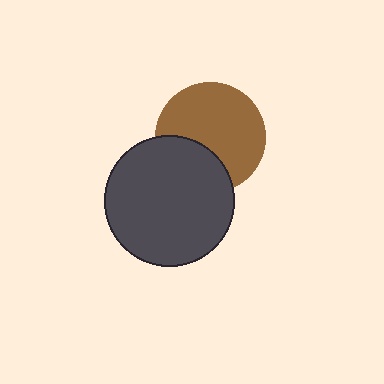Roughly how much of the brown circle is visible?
Most of it is visible (roughly 69%).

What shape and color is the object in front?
The object in front is a dark gray circle.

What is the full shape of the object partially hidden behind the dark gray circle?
The partially hidden object is a brown circle.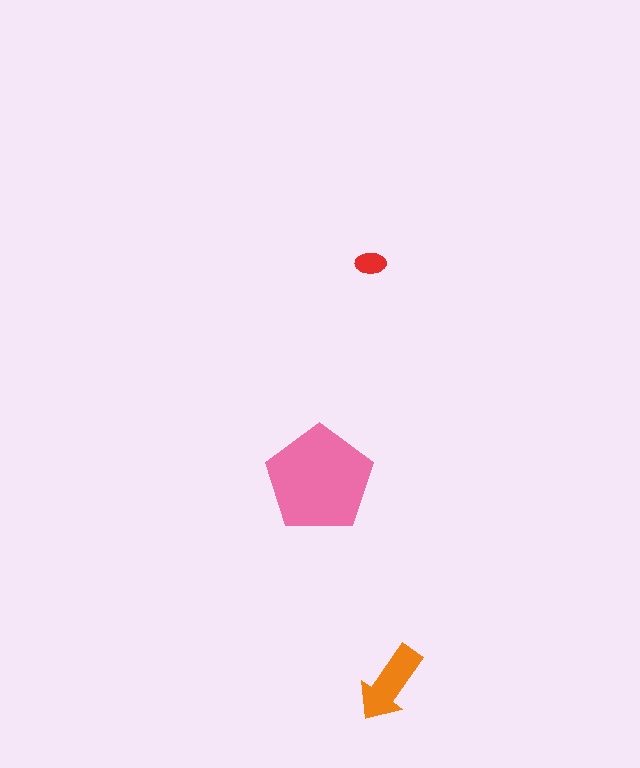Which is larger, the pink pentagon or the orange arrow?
The pink pentagon.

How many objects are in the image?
There are 3 objects in the image.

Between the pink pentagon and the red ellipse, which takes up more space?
The pink pentagon.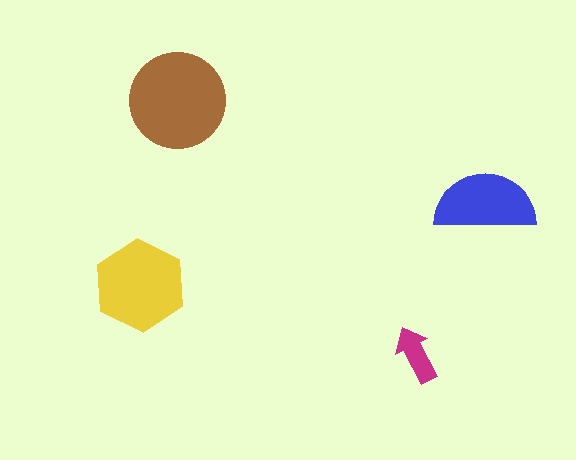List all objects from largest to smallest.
The brown circle, the yellow hexagon, the blue semicircle, the magenta arrow.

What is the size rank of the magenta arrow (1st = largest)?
4th.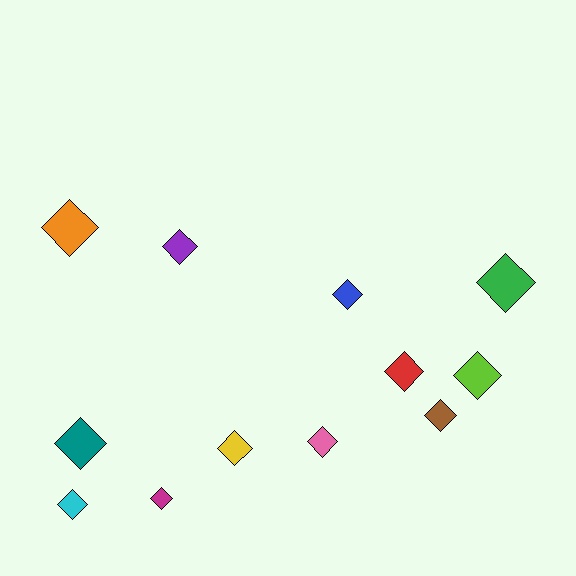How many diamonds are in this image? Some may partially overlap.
There are 12 diamonds.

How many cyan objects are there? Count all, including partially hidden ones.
There is 1 cyan object.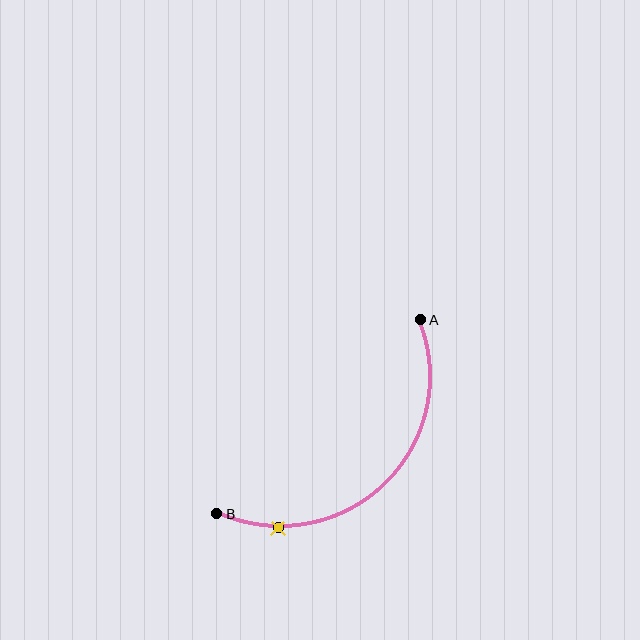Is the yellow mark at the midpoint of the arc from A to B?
No. The yellow mark lies on the arc but is closer to endpoint B. The arc midpoint would be at the point on the curve equidistant along the arc from both A and B.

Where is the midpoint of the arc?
The arc midpoint is the point on the curve farthest from the straight line joining A and B. It sits below and to the right of that line.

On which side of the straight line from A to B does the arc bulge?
The arc bulges below and to the right of the straight line connecting A and B.